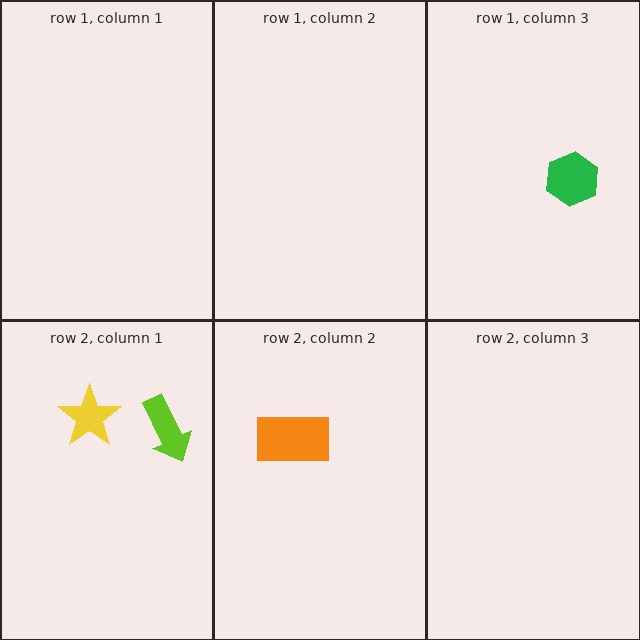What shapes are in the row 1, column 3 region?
The green hexagon.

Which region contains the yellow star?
The row 2, column 1 region.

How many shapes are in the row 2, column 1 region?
2.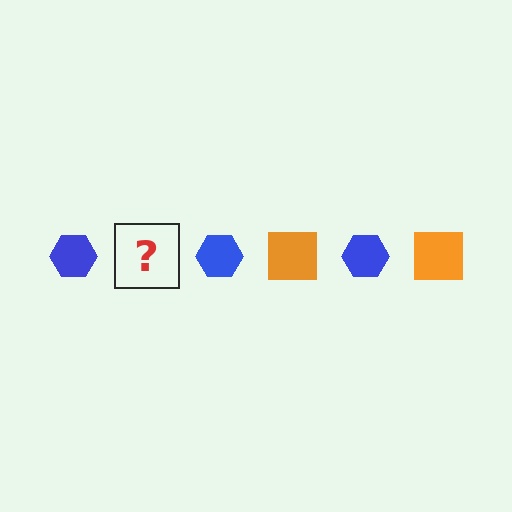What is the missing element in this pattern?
The missing element is an orange square.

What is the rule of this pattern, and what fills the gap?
The rule is that the pattern alternates between blue hexagon and orange square. The gap should be filled with an orange square.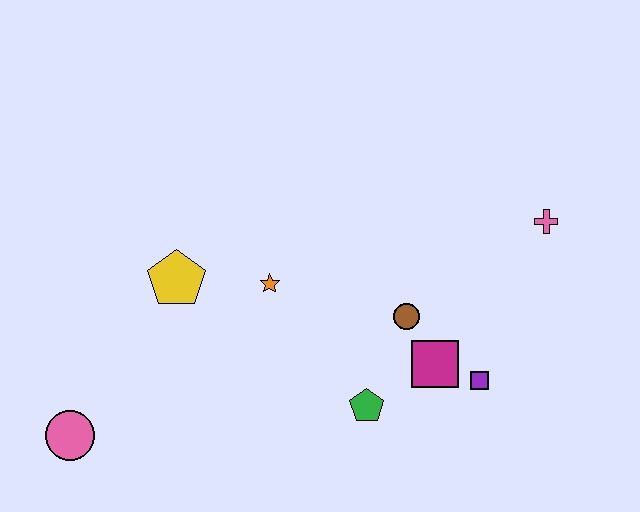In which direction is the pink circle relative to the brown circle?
The pink circle is to the left of the brown circle.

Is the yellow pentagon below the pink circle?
No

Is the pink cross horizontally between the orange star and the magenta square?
No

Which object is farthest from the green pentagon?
The pink circle is farthest from the green pentagon.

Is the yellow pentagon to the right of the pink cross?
No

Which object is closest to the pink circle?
The yellow pentagon is closest to the pink circle.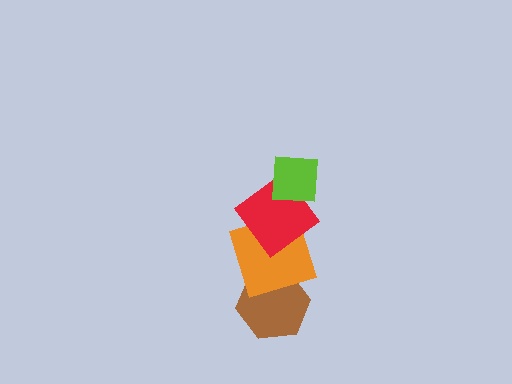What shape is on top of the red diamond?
The lime square is on top of the red diamond.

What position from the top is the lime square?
The lime square is 1st from the top.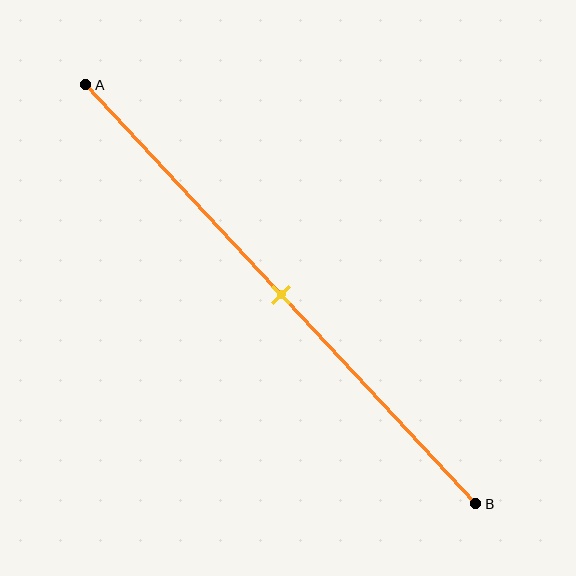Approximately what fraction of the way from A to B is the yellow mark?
The yellow mark is approximately 50% of the way from A to B.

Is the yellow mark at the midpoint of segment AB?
Yes, the mark is approximately at the midpoint.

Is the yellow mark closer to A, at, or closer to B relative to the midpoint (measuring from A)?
The yellow mark is approximately at the midpoint of segment AB.